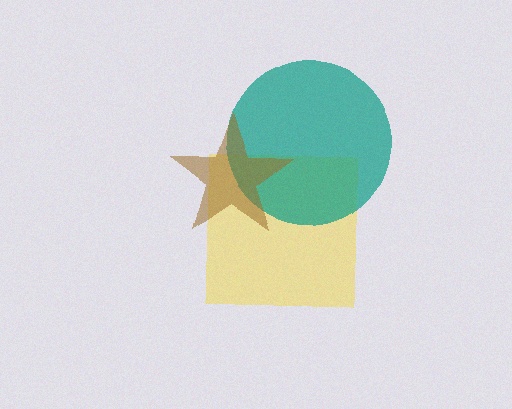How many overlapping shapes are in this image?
There are 3 overlapping shapes in the image.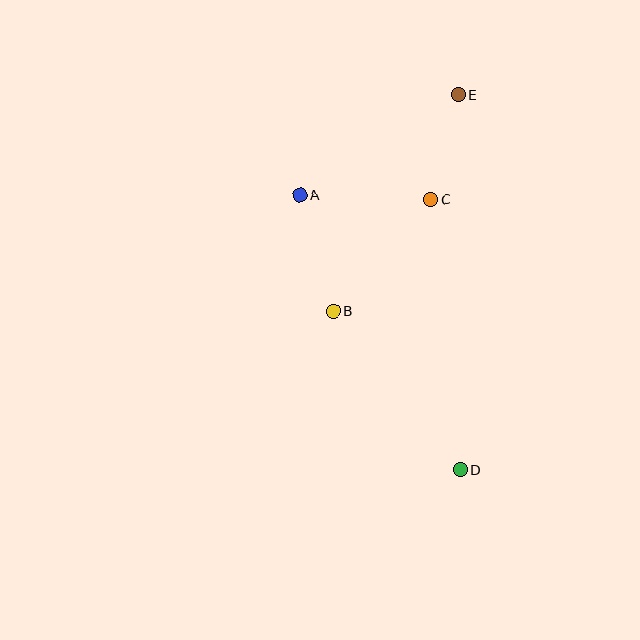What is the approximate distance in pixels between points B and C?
The distance between B and C is approximately 149 pixels.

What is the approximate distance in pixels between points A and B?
The distance between A and B is approximately 121 pixels.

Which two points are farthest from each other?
Points D and E are farthest from each other.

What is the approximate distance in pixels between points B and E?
The distance between B and E is approximately 250 pixels.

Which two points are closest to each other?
Points C and E are closest to each other.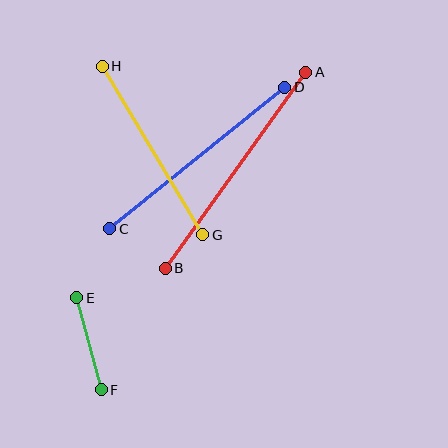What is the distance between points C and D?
The distance is approximately 225 pixels.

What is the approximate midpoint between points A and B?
The midpoint is at approximately (236, 170) pixels.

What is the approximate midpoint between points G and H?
The midpoint is at approximately (152, 150) pixels.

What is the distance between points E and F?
The distance is approximately 95 pixels.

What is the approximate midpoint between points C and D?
The midpoint is at approximately (197, 158) pixels.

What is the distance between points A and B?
The distance is approximately 241 pixels.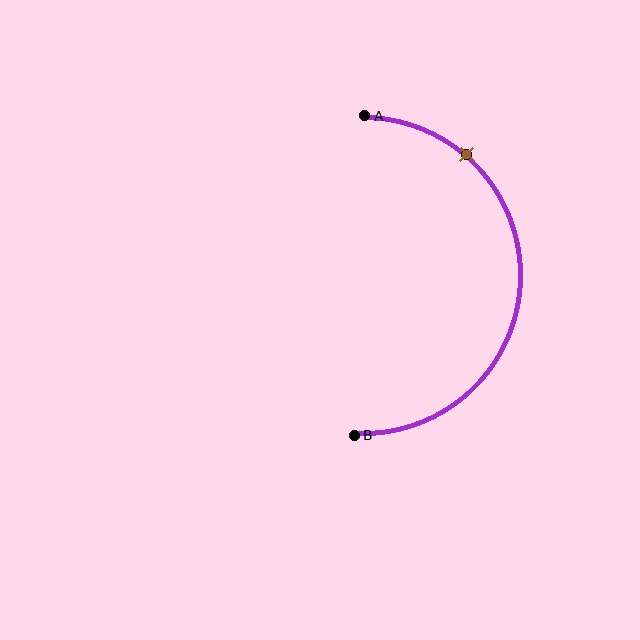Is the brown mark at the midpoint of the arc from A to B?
No. The brown mark lies on the arc but is closer to endpoint A. The arc midpoint would be at the point on the curve equidistant along the arc from both A and B.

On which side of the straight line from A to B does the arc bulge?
The arc bulges to the right of the straight line connecting A and B.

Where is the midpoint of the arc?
The arc midpoint is the point on the curve farthest from the straight line joining A and B. It sits to the right of that line.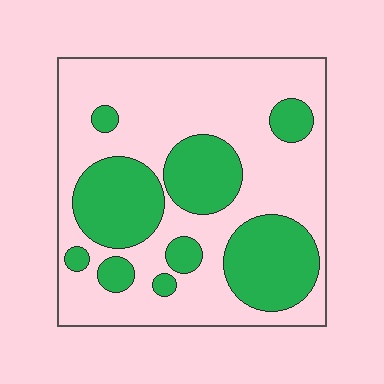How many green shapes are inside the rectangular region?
9.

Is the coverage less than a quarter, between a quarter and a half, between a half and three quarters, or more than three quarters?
Between a quarter and a half.